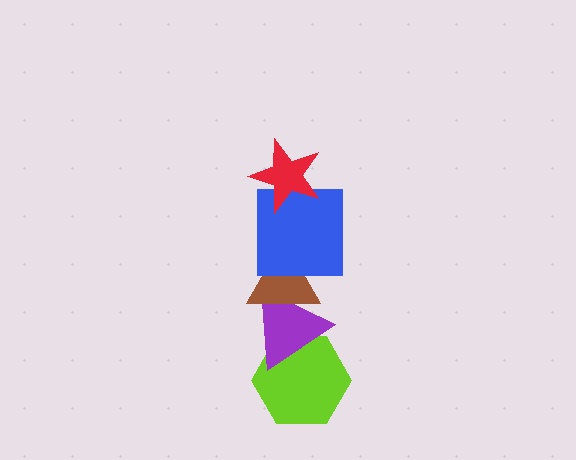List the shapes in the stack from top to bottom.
From top to bottom: the red star, the blue square, the brown triangle, the purple triangle, the lime hexagon.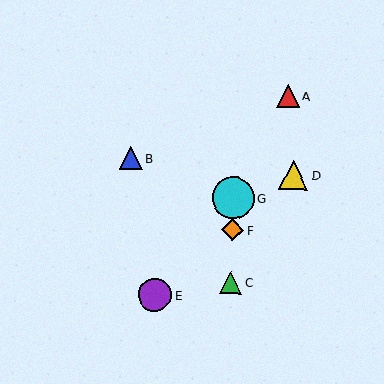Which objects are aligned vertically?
Objects C, F, G are aligned vertically.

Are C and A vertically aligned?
No, C is at x≈231 and A is at x≈288.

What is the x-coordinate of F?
Object F is at x≈232.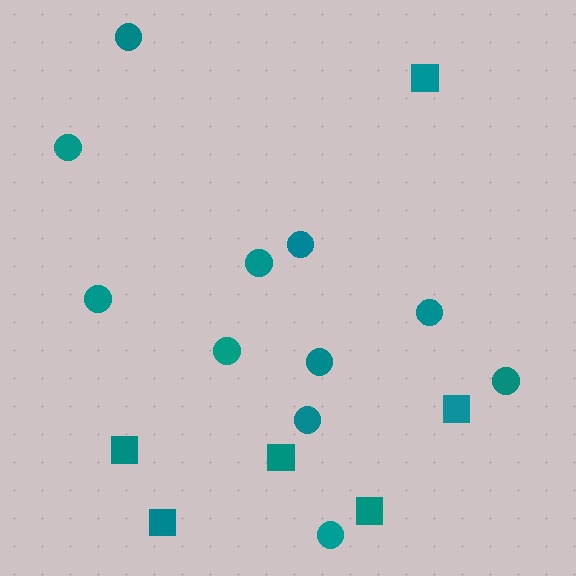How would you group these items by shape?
There are 2 groups: one group of squares (6) and one group of circles (11).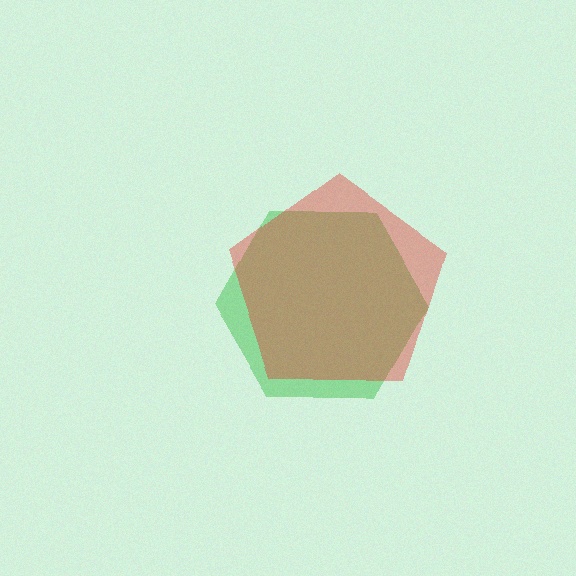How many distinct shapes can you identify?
There are 2 distinct shapes: a green hexagon, a red pentagon.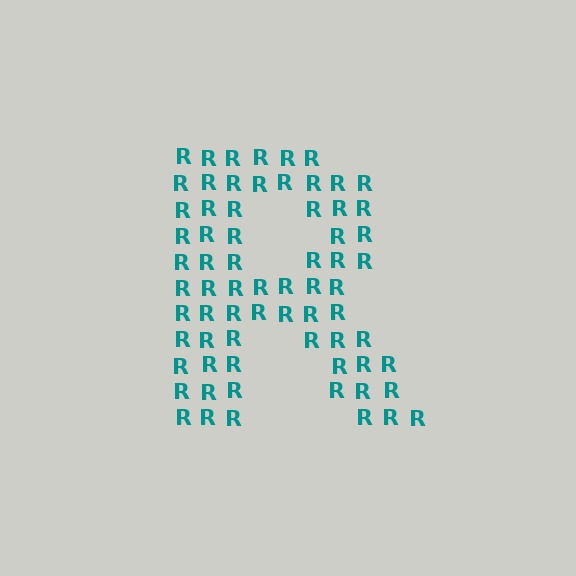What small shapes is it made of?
It is made of small letter R's.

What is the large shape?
The large shape is the letter R.